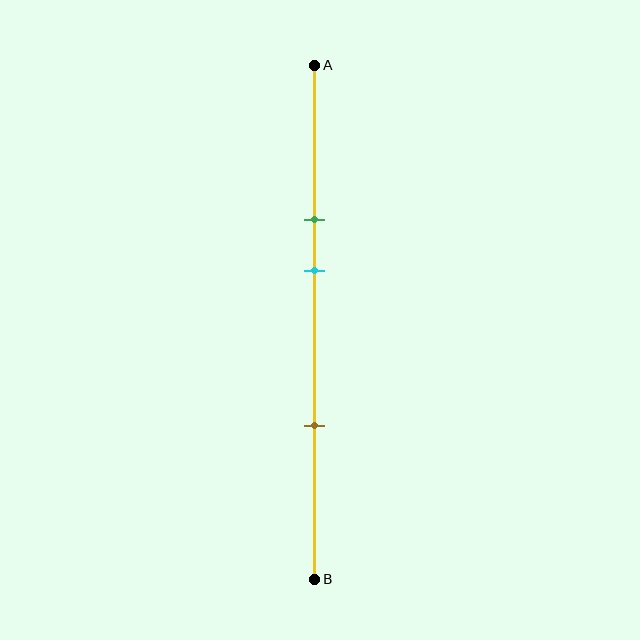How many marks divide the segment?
There are 3 marks dividing the segment.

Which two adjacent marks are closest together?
The green and cyan marks are the closest adjacent pair.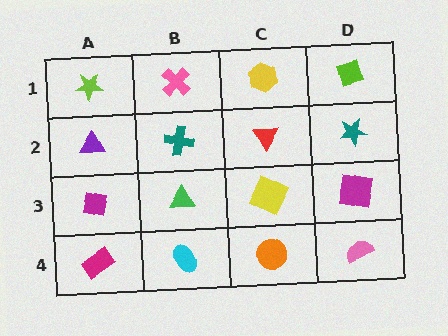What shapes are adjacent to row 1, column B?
A teal cross (row 2, column B), a lime star (row 1, column A), a yellow hexagon (row 1, column C).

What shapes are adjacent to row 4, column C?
A yellow square (row 3, column C), a cyan ellipse (row 4, column B), a pink semicircle (row 4, column D).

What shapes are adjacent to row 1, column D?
A teal star (row 2, column D), a yellow hexagon (row 1, column C).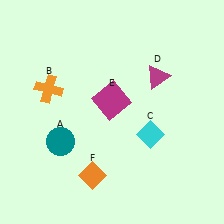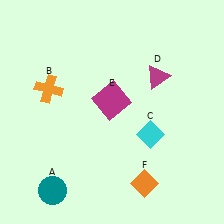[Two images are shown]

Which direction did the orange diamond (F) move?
The orange diamond (F) moved right.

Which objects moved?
The objects that moved are: the teal circle (A), the orange diamond (F).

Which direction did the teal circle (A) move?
The teal circle (A) moved down.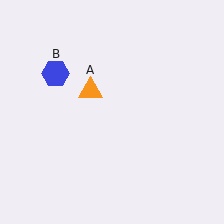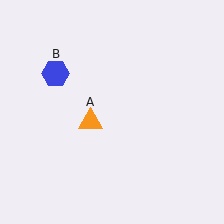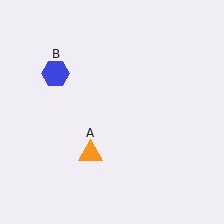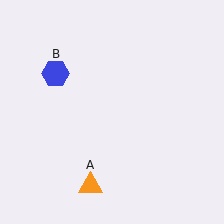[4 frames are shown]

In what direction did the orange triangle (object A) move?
The orange triangle (object A) moved down.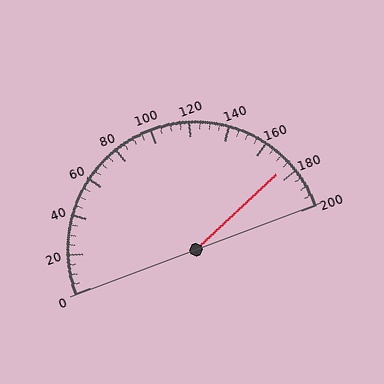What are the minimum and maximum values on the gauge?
The gauge ranges from 0 to 200.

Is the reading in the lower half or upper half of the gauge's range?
The reading is in the upper half of the range (0 to 200).